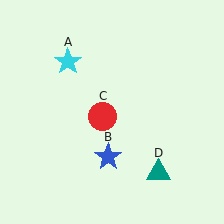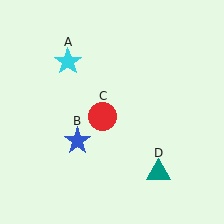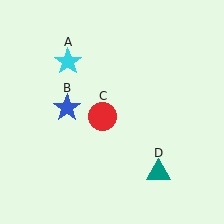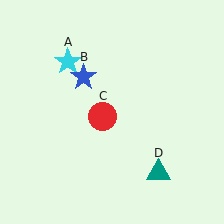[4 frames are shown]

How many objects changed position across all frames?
1 object changed position: blue star (object B).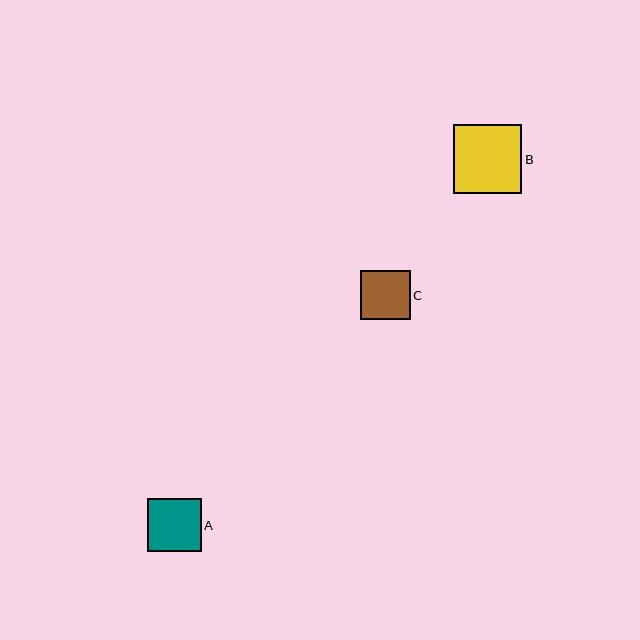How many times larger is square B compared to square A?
Square B is approximately 1.3 times the size of square A.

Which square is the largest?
Square B is the largest with a size of approximately 69 pixels.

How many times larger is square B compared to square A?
Square B is approximately 1.3 times the size of square A.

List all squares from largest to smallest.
From largest to smallest: B, A, C.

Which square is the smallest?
Square C is the smallest with a size of approximately 49 pixels.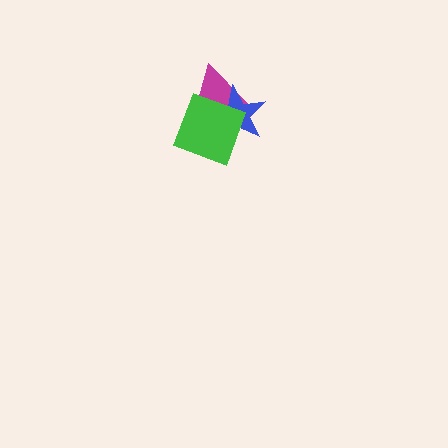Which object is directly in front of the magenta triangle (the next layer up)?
The blue star is directly in front of the magenta triangle.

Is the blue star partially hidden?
Yes, it is partially covered by another shape.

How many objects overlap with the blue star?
2 objects overlap with the blue star.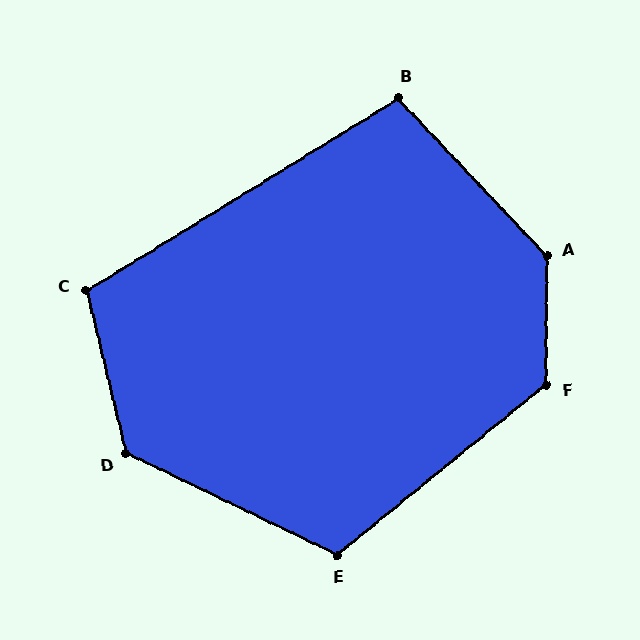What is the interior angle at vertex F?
Approximately 129 degrees (obtuse).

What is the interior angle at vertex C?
Approximately 108 degrees (obtuse).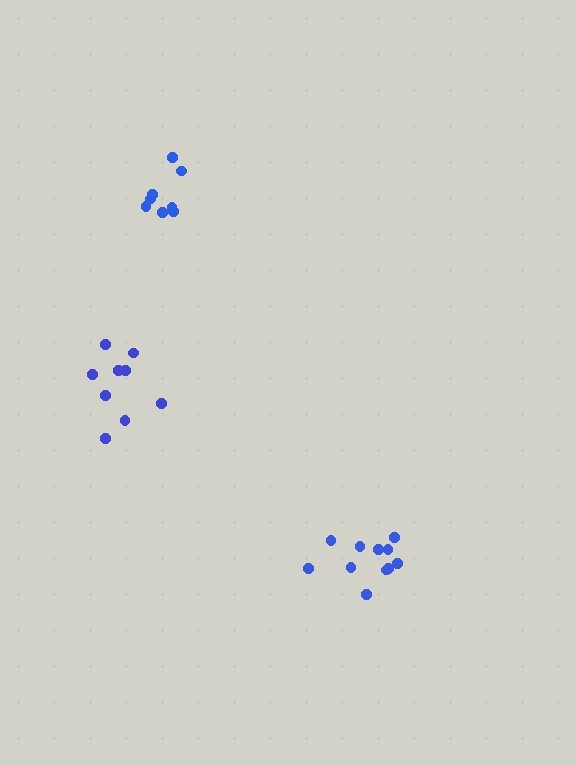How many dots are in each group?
Group 1: 9 dots, Group 2: 11 dots, Group 3: 8 dots (28 total).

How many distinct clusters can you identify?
There are 3 distinct clusters.